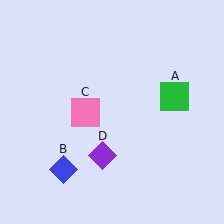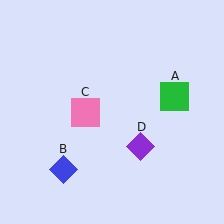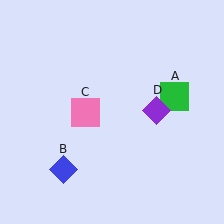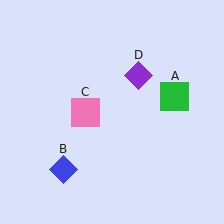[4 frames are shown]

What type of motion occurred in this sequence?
The purple diamond (object D) rotated counterclockwise around the center of the scene.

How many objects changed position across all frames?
1 object changed position: purple diamond (object D).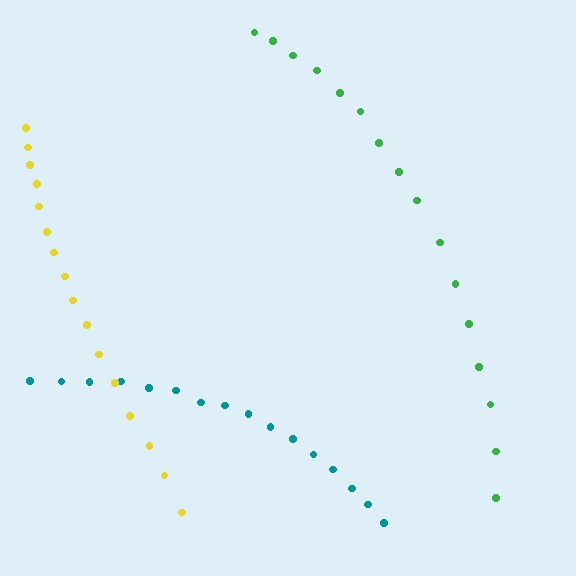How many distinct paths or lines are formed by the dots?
There are 3 distinct paths.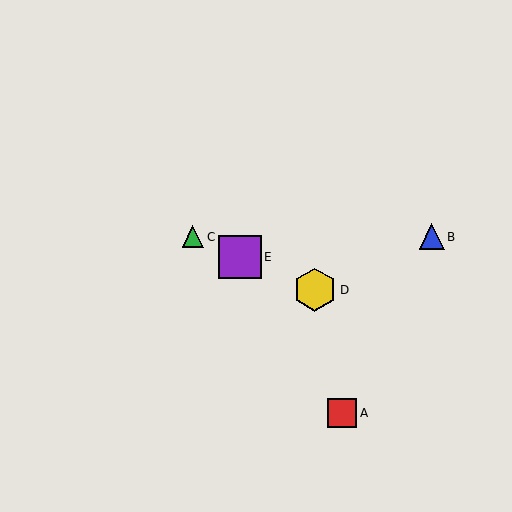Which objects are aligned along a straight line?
Objects C, D, E are aligned along a straight line.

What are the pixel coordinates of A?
Object A is at (342, 413).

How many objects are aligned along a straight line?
3 objects (C, D, E) are aligned along a straight line.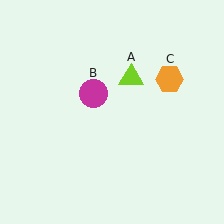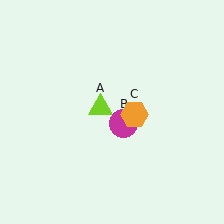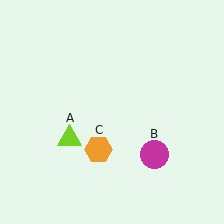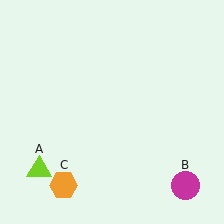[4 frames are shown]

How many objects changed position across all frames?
3 objects changed position: lime triangle (object A), magenta circle (object B), orange hexagon (object C).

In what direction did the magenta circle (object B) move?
The magenta circle (object B) moved down and to the right.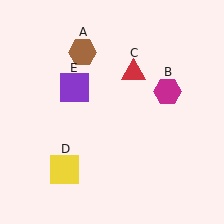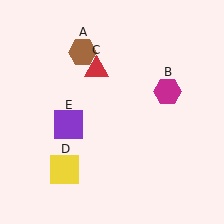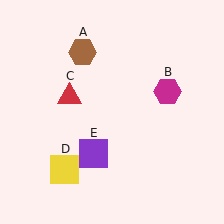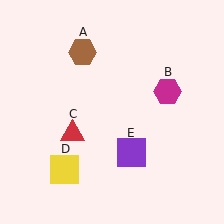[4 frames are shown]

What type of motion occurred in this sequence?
The red triangle (object C), purple square (object E) rotated counterclockwise around the center of the scene.